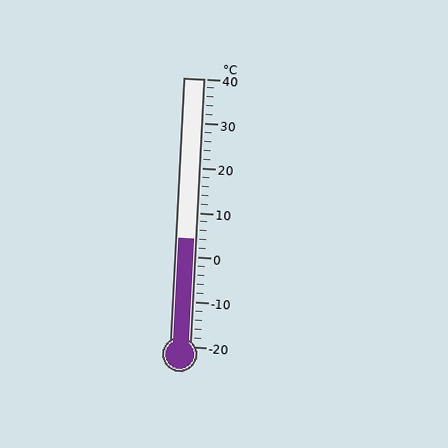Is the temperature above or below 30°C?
The temperature is below 30°C.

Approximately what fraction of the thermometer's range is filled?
The thermometer is filled to approximately 40% of its range.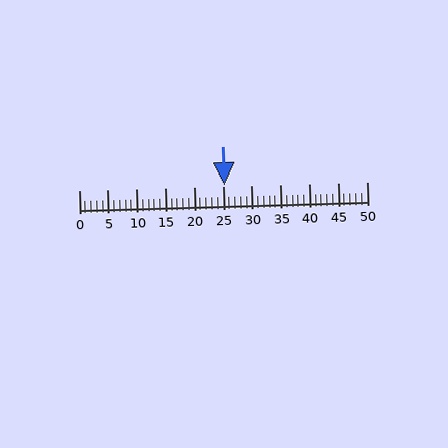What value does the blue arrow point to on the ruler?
The blue arrow points to approximately 25.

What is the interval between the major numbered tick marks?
The major tick marks are spaced 5 units apart.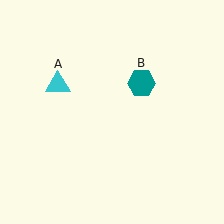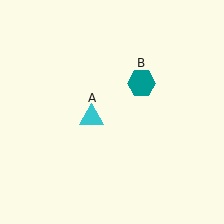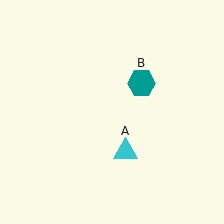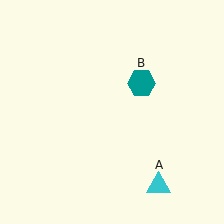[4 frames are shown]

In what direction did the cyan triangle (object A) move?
The cyan triangle (object A) moved down and to the right.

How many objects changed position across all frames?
1 object changed position: cyan triangle (object A).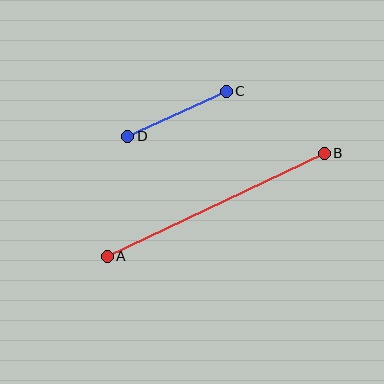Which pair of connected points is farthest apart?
Points A and B are farthest apart.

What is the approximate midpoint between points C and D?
The midpoint is at approximately (177, 114) pixels.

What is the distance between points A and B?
The distance is approximately 240 pixels.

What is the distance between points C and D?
The distance is approximately 108 pixels.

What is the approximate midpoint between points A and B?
The midpoint is at approximately (216, 205) pixels.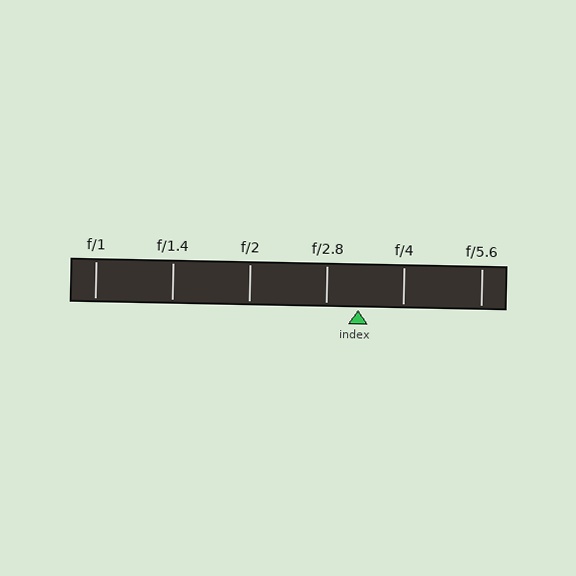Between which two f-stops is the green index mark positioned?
The index mark is between f/2.8 and f/4.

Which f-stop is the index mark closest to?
The index mark is closest to f/2.8.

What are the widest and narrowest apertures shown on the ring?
The widest aperture shown is f/1 and the narrowest is f/5.6.